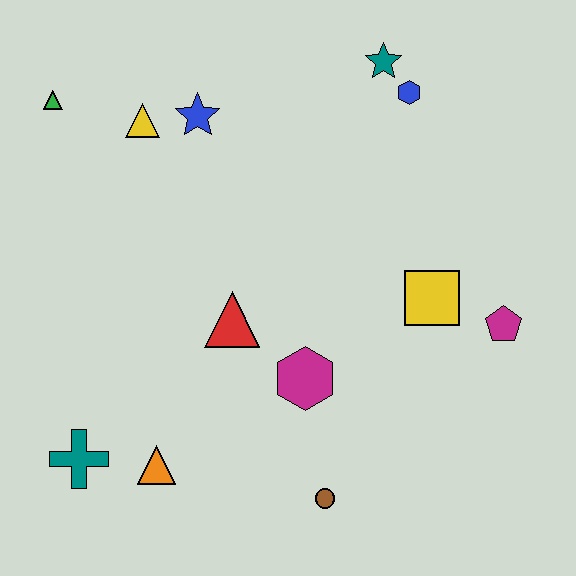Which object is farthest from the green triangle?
The magenta pentagon is farthest from the green triangle.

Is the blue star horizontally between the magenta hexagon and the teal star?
No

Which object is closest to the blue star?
The yellow triangle is closest to the blue star.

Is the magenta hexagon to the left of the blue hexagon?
Yes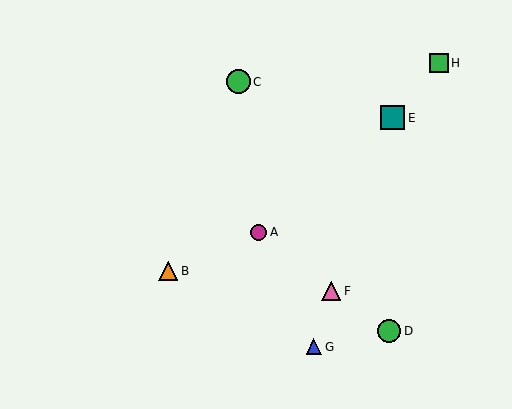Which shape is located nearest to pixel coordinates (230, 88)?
The green circle (labeled C) at (238, 82) is nearest to that location.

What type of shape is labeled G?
Shape G is a blue triangle.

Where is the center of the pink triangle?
The center of the pink triangle is at (331, 291).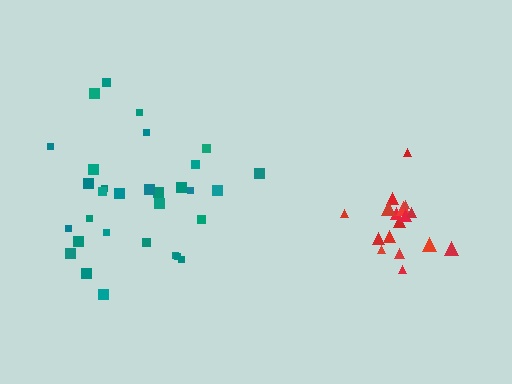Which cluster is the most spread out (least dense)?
Teal.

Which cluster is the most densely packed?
Red.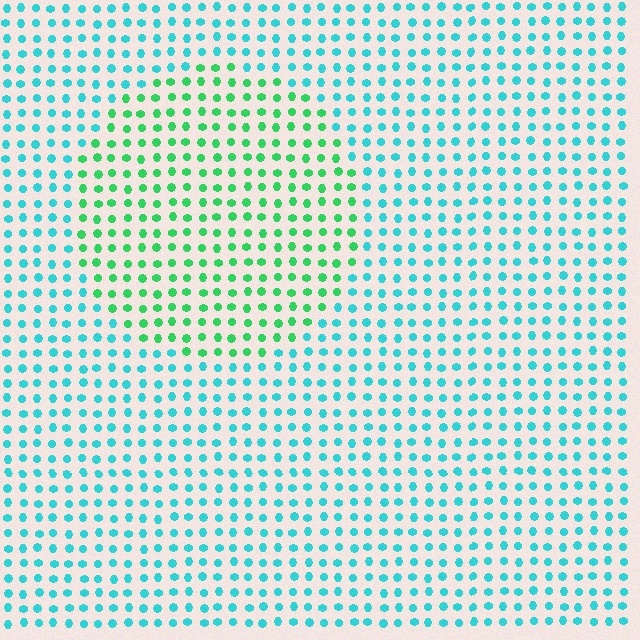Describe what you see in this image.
The image is filled with small cyan elements in a uniform arrangement. A circle-shaped region is visible where the elements are tinted to a slightly different hue, forming a subtle color boundary.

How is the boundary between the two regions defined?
The boundary is defined purely by a slight shift in hue (about 43 degrees). Spacing, size, and orientation are identical on both sides.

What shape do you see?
I see a circle.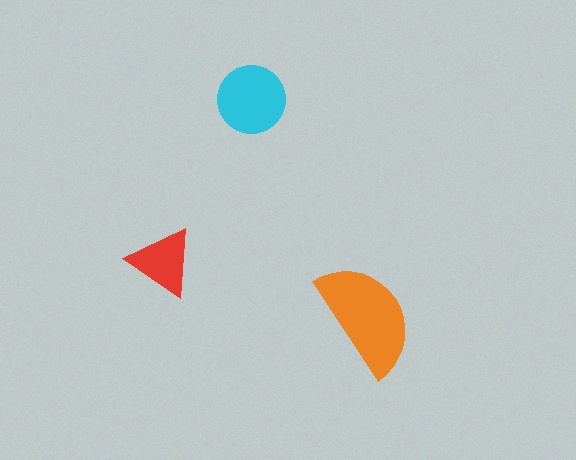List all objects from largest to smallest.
The orange semicircle, the cyan circle, the red triangle.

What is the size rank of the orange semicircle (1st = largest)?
1st.